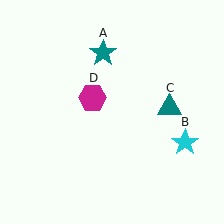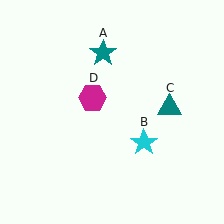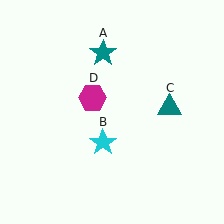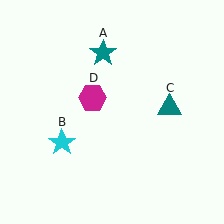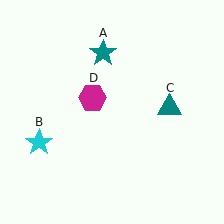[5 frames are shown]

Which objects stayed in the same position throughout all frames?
Teal star (object A) and teal triangle (object C) and magenta hexagon (object D) remained stationary.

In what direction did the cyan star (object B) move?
The cyan star (object B) moved left.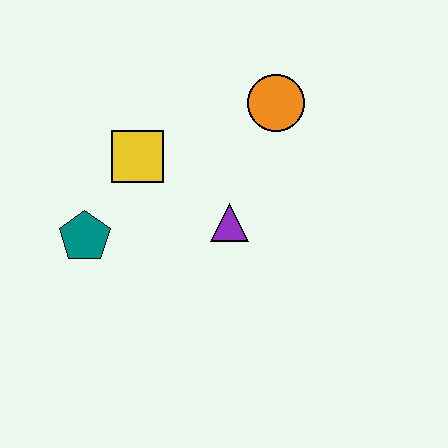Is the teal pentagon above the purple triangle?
No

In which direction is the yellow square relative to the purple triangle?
The yellow square is to the left of the purple triangle.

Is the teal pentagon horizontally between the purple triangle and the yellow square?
No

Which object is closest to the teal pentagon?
The yellow square is closest to the teal pentagon.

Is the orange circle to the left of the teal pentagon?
No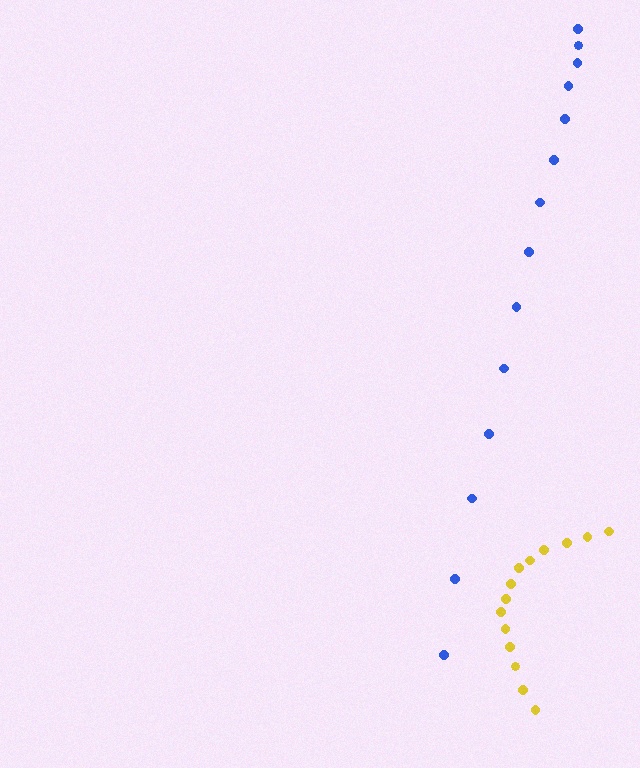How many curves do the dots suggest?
There are 2 distinct paths.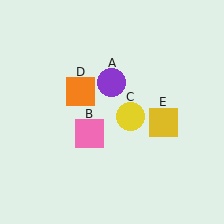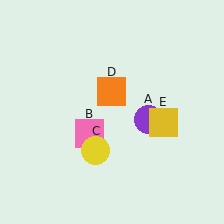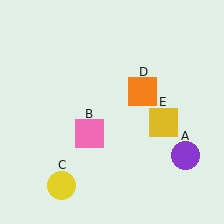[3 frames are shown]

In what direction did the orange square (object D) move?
The orange square (object D) moved right.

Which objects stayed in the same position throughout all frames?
Pink square (object B) and yellow square (object E) remained stationary.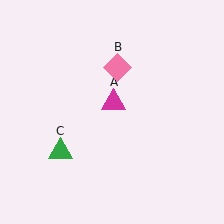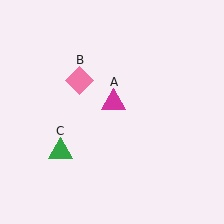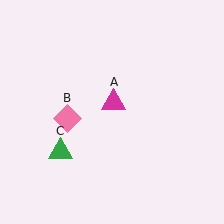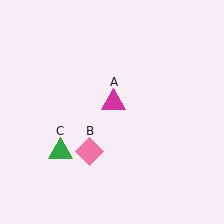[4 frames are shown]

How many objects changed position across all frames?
1 object changed position: pink diamond (object B).